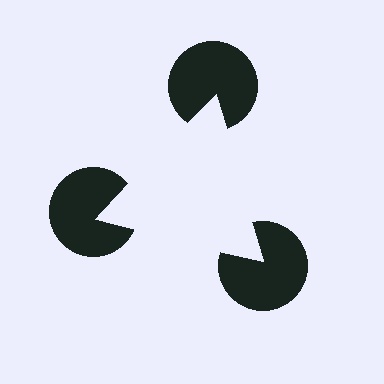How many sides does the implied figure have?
3 sides.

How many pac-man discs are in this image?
There are 3 — one at each vertex of the illusory triangle.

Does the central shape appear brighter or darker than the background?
It typically appears slightly brighter than the background, even though no actual brightness change is drawn.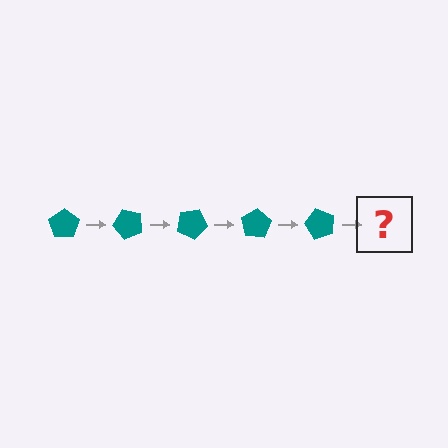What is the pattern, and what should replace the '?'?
The pattern is that the pentagon rotates 50 degrees each step. The '?' should be a teal pentagon rotated 250 degrees.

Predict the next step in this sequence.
The next step is a teal pentagon rotated 250 degrees.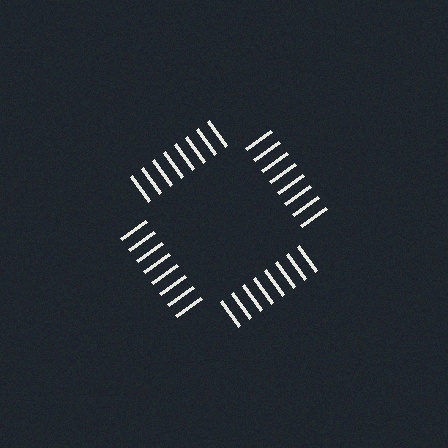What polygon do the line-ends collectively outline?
An illusory square — the line segments terminate on its edges but no continuous stroke is drawn.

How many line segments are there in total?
32 — 8 along each of the 4 edges.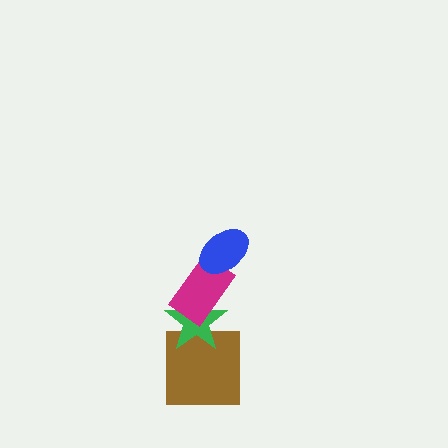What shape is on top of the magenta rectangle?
The blue ellipse is on top of the magenta rectangle.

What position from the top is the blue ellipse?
The blue ellipse is 1st from the top.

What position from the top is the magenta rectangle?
The magenta rectangle is 2nd from the top.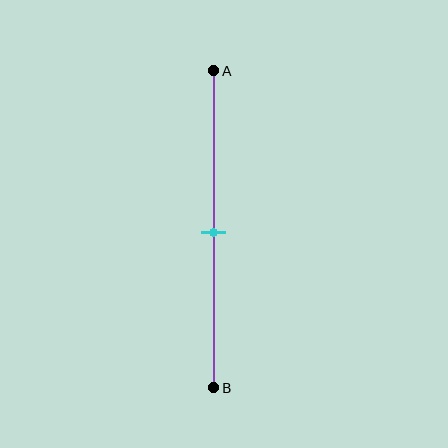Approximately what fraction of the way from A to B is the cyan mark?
The cyan mark is approximately 50% of the way from A to B.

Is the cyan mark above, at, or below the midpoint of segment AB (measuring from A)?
The cyan mark is approximately at the midpoint of segment AB.